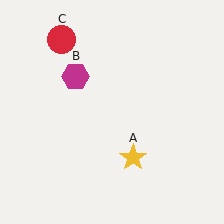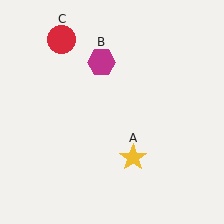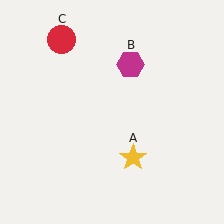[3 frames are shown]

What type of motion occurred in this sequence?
The magenta hexagon (object B) rotated clockwise around the center of the scene.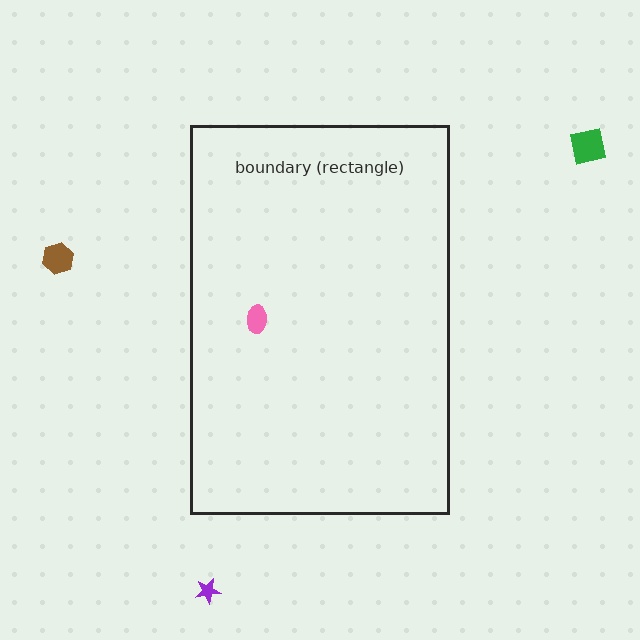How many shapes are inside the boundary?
1 inside, 3 outside.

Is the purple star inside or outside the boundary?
Outside.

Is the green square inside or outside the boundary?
Outside.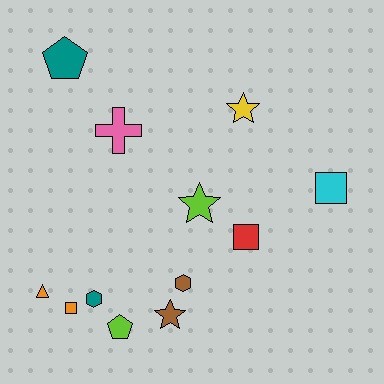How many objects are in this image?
There are 12 objects.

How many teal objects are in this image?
There are 2 teal objects.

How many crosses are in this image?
There is 1 cross.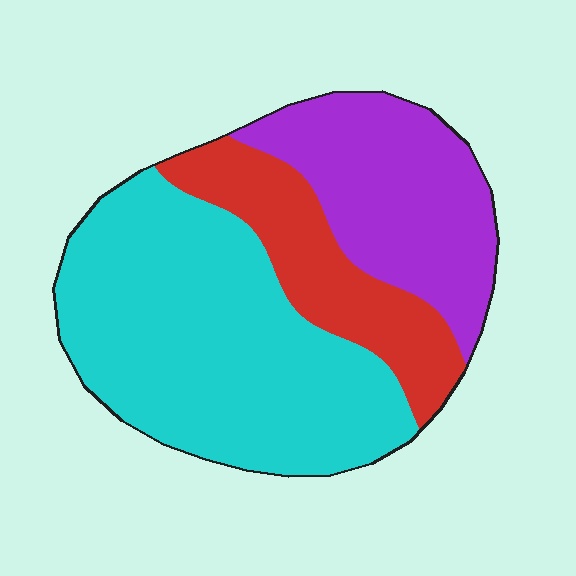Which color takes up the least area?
Red, at roughly 20%.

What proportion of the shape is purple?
Purple covers roughly 30% of the shape.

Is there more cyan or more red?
Cyan.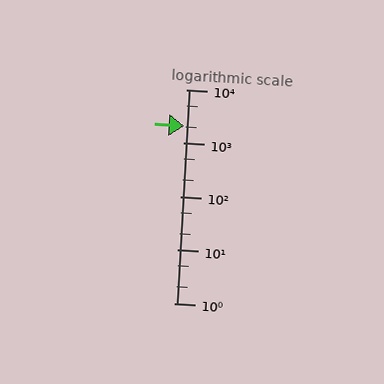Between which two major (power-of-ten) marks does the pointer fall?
The pointer is between 1000 and 10000.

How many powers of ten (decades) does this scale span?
The scale spans 4 decades, from 1 to 10000.